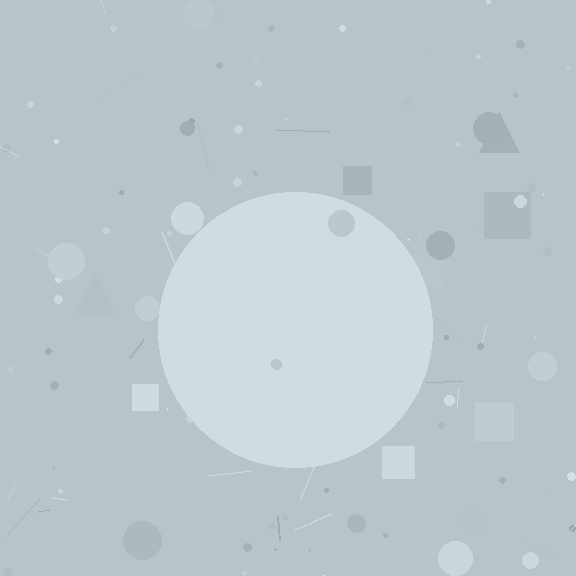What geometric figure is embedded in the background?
A circle is embedded in the background.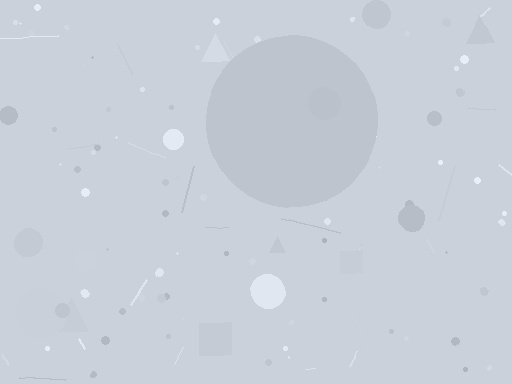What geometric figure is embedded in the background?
A circle is embedded in the background.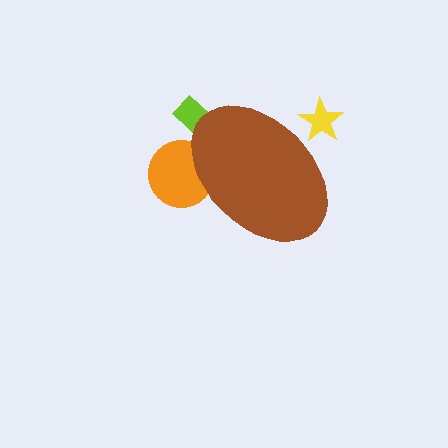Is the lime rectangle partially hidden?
Yes, the lime rectangle is partially hidden behind the brown ellipse.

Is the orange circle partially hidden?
Yes, the orange circle is partially hidden behind the brown ellipse.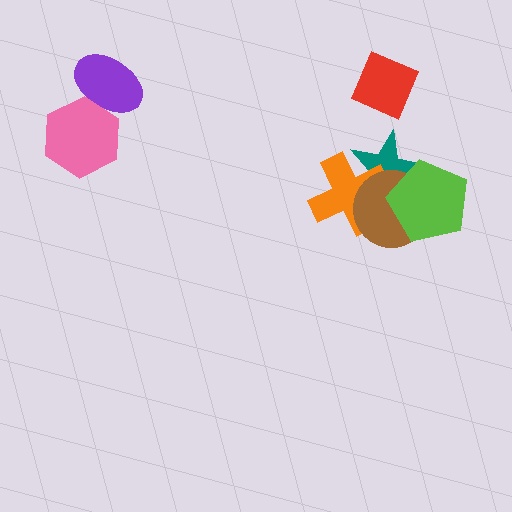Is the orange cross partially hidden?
Yes, it is partially covered by another shape.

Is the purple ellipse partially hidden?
Yes, it is partially covered by another shape.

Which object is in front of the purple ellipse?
The pink hexagon is in front of the purple ellipse.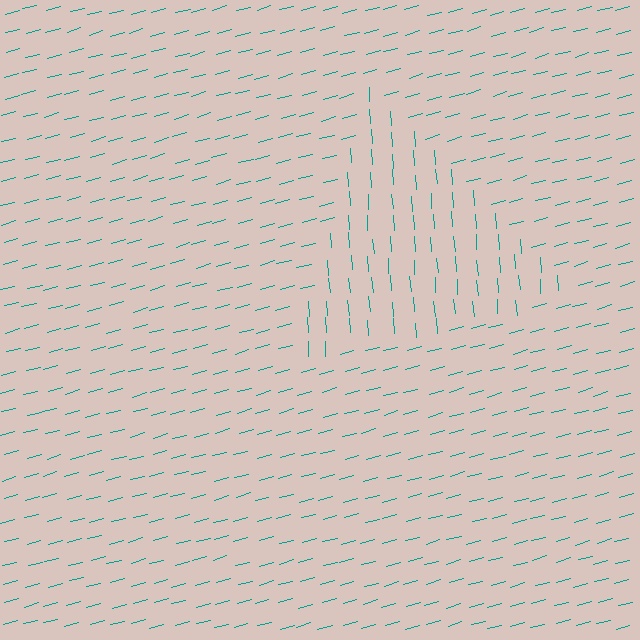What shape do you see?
I see a triangle.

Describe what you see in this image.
The image is filled with small teal line segments. A triangle region in the image has lines oriented differently from the surrounding lines, creating a visible texture boundary.